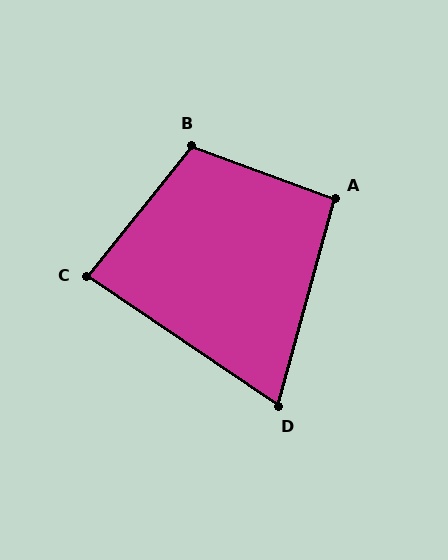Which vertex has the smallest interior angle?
D, at approximately 71 degrees.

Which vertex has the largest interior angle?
B, at approximately 109 degrees.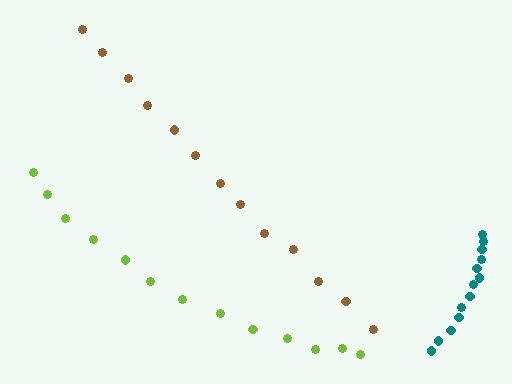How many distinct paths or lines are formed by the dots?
There are 3 distinct paths.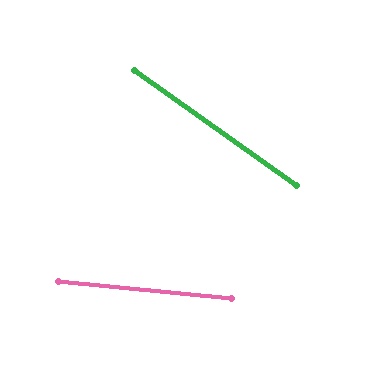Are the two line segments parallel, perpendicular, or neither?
Neither parallel nor perpendicular — they differ by about 30°.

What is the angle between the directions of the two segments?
Approximately 30 degrees.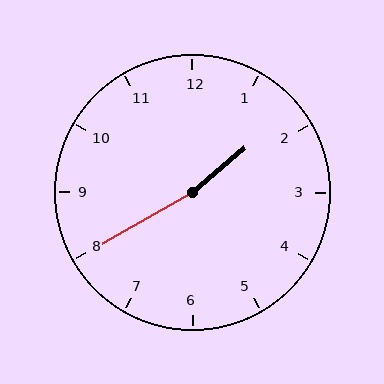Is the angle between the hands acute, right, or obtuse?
It is obtuse.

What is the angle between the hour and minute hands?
Approximately 170 degrees.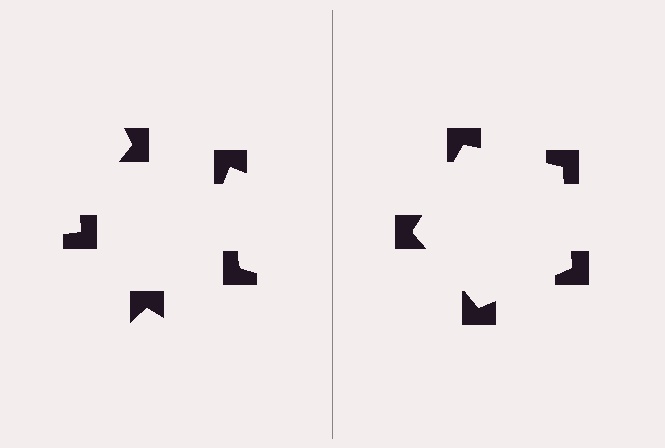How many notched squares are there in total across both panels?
10 — 5 on each side.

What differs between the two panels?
The notched squares are positioned identically on both sides; only the wedge orientations differ. On the right they align to a pentagon; on the left they are misaligned.